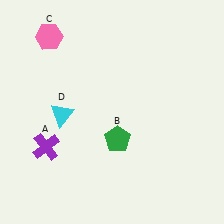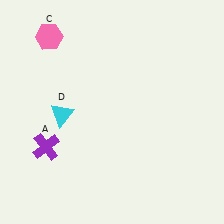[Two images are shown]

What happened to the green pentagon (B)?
The green pentagon (B) was removed in Image 2. It was in the bottom-right area of Image 1.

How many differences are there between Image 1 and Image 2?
There is 1 difference between the two images.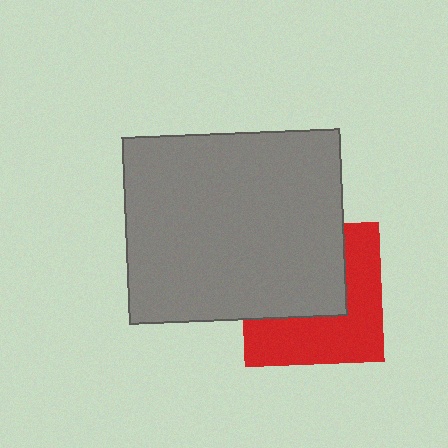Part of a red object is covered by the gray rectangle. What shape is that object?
It is a square.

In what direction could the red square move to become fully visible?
The red square could move toward the lower-right. That would shift it out from behind the gray rectangle entirely.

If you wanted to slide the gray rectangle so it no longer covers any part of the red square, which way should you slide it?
Slide it toward the upper-left — that is the most direct way to separate the two shapes.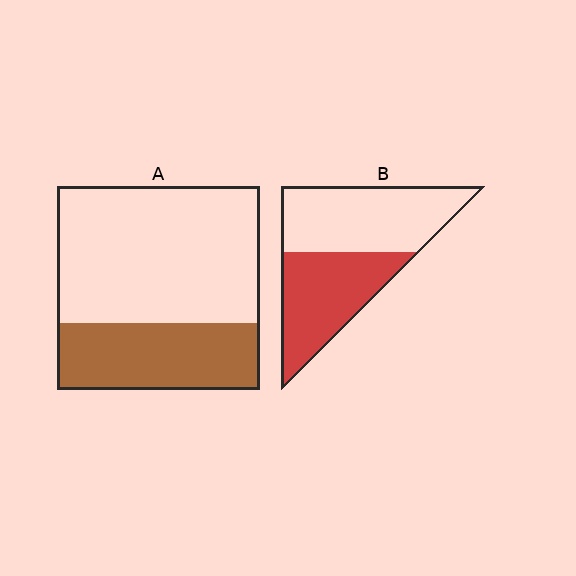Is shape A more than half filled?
No.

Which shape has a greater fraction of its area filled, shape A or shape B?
Shape B.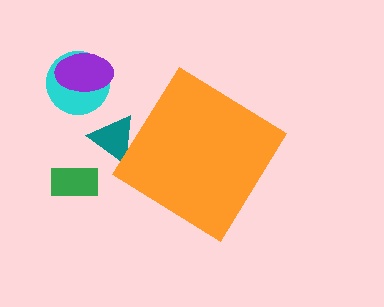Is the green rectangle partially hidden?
No, the green rectangle is fully visible.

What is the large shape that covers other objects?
An orange diamond.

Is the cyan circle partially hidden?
No, the cyan circle is fully visible.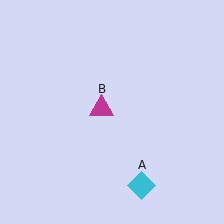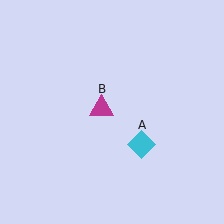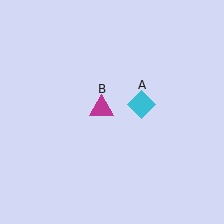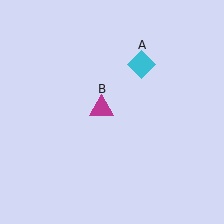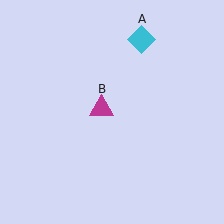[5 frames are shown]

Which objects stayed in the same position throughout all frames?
Magenta triangle (object B) remained stationary.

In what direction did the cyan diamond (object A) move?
The cyan diamond (object A) moved up.